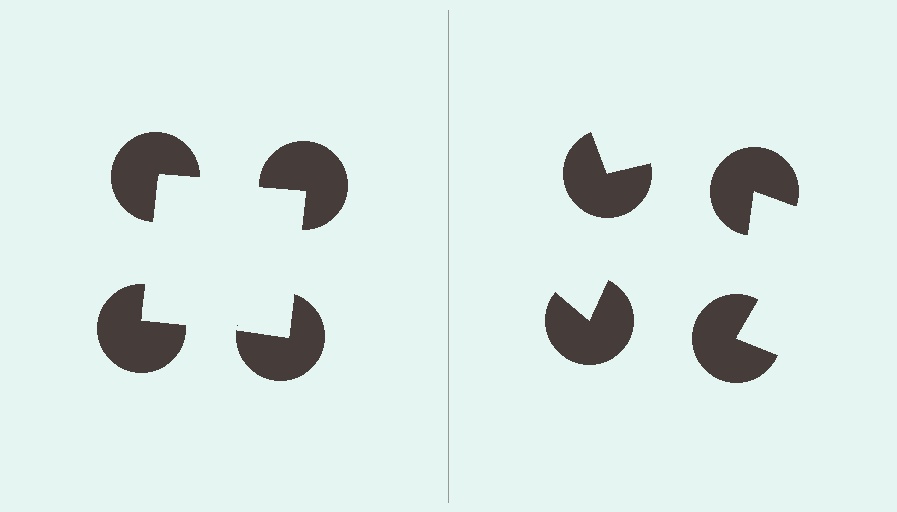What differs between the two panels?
The pac-man discs are positioned identically on both sides; only the wedge orientations differ. On the left they align to a square; on the right they are misaligned.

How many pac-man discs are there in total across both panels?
8 — 4 on each side.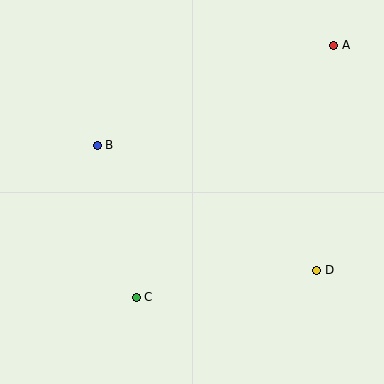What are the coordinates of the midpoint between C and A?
The midpoint between C and A is at (235, 171).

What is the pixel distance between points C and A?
The distance between C and A is 320 pixels.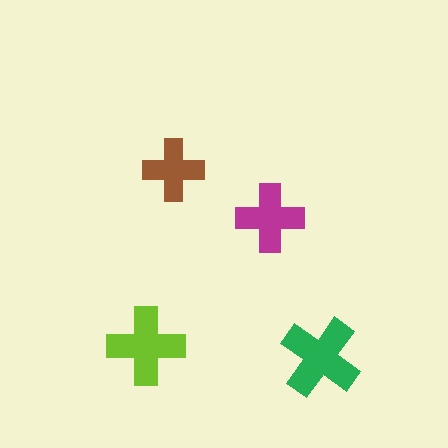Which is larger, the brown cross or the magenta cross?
The magenta one.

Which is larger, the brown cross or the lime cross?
The lime one.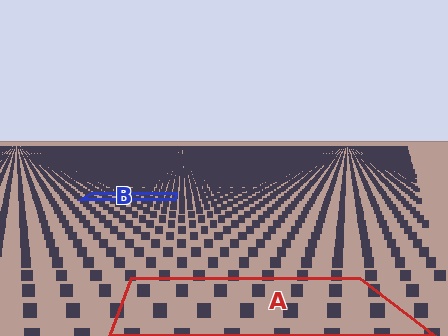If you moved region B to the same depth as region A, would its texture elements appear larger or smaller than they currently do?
They would appear larger. At a closer depth, the same texture elements are projected at a bigger on-screen size.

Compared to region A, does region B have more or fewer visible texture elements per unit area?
Region B has more texture elements per unit area — they are packed more densely because it is farther away.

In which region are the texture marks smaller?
The texture marks are smaller in region B, because it is farther away.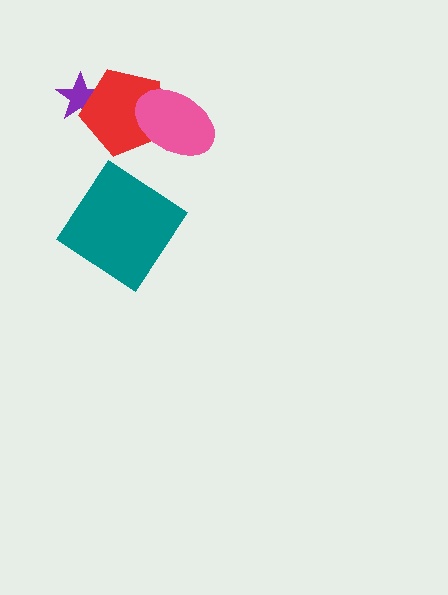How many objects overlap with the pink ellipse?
1 object overlaps with the pink ellipse.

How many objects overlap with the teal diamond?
0 objects overlap with the teal diamond.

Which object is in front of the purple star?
The red pentagon is in front of the purple star.